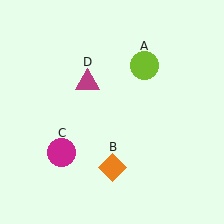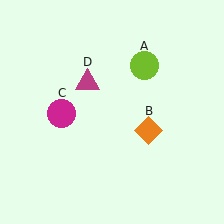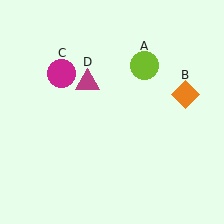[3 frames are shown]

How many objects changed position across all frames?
2 objects changed position: orange diamond (object B), magenta circle (object C).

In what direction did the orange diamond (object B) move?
The orange diamond (object B) moved up and to the right.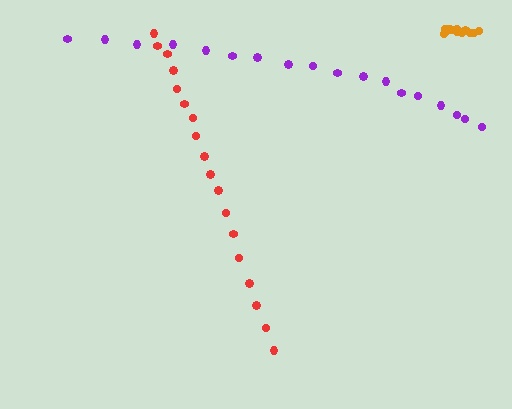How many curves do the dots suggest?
There are 3 distinct paths.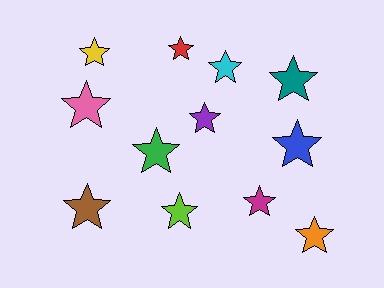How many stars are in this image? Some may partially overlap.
There are 12 stars.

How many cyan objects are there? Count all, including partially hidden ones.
There is 1 cyan object.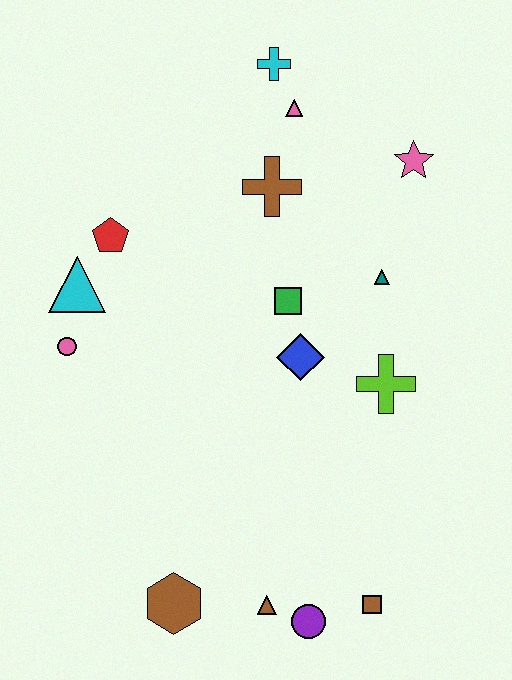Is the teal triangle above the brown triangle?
Yes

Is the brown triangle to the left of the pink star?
Yes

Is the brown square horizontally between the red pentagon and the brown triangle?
No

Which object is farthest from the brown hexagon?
The cyan cross is farthest from the brown hexagon.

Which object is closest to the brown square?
The purple circle is closest to the brown square.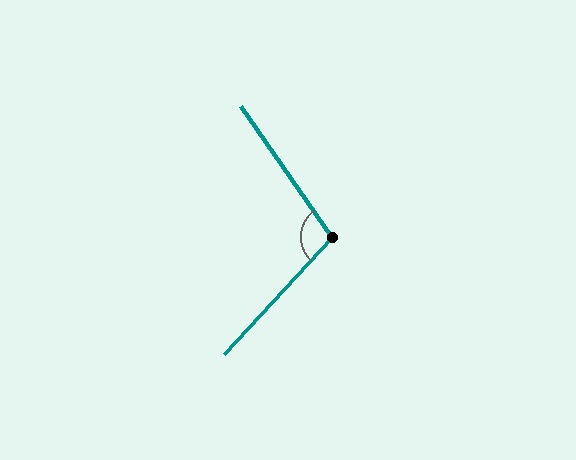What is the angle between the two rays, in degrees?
Approximately 103 degrees.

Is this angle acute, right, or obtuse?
It is obtuse.